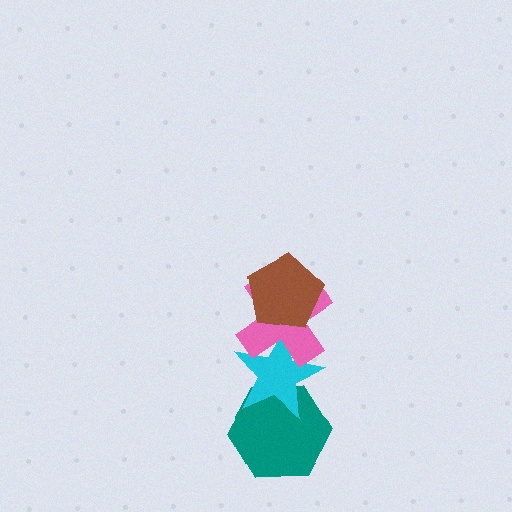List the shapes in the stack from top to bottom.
From top to bottom: the brown pentagon, the pink cross, the cyan star, the teal hexagon.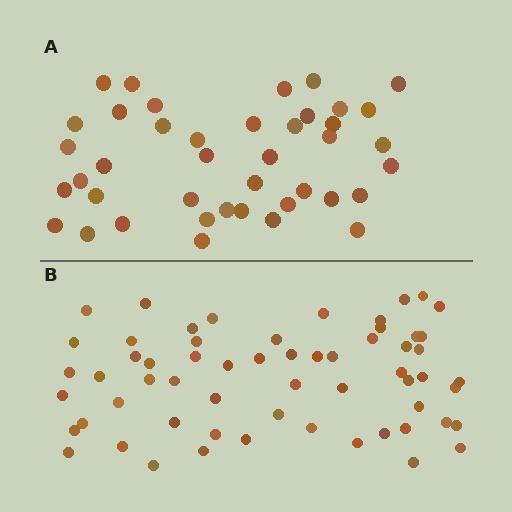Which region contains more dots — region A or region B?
Region B (the bottom region) has more dots.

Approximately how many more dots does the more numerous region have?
Region B has approximately 20 more dots than region A.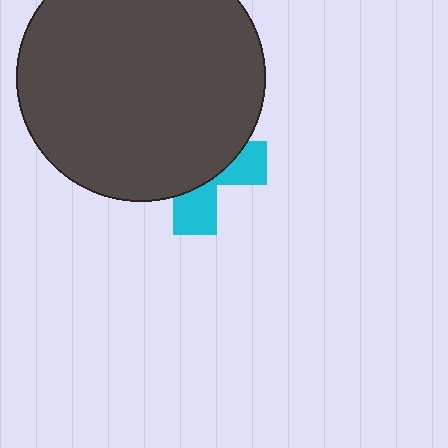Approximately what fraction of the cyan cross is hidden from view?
Roughly 66% of the cyan cross is hidden behind the dark gray circle.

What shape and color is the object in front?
The object in front is a dark gray circle.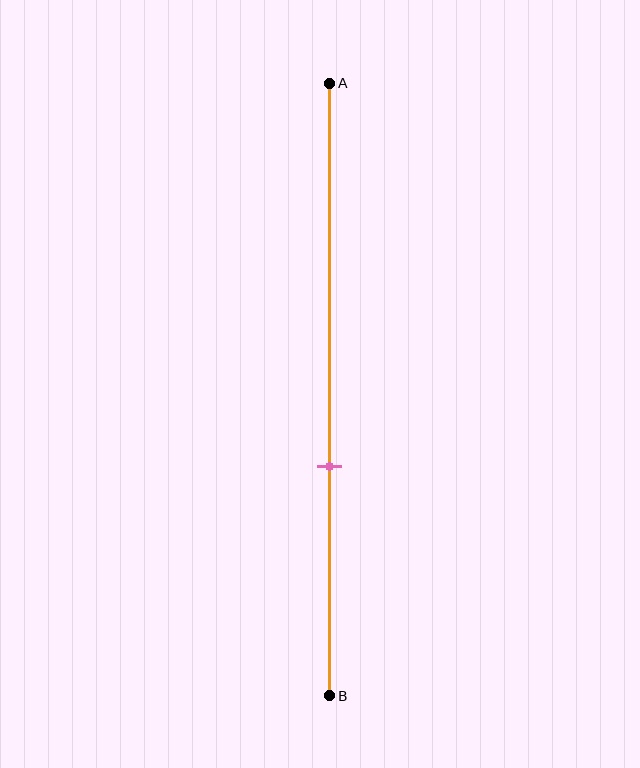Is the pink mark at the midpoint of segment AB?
No, the mark is at about 60% from A, not at the 50% midpoint.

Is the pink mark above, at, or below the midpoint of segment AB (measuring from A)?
The pink mark is below the midpoint of segment AB.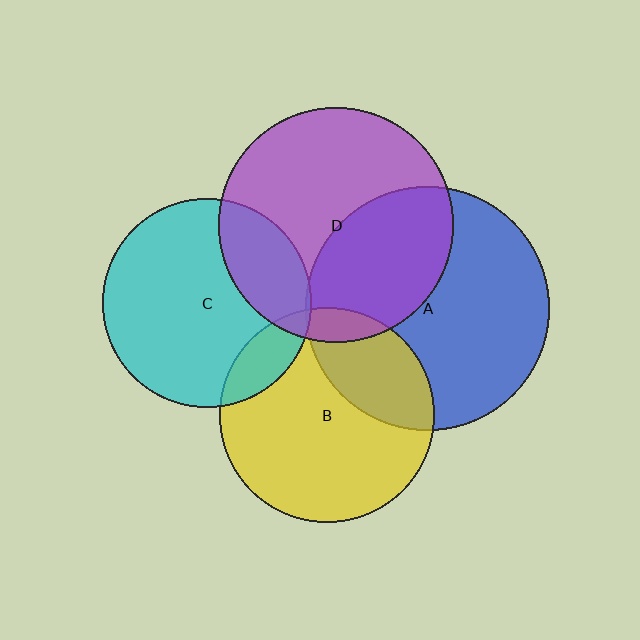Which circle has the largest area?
Circle A (blue).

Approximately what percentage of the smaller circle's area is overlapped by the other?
Approximately 15%.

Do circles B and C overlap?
Yes.